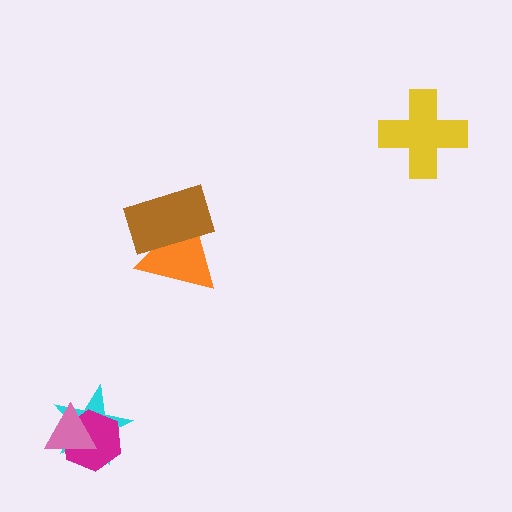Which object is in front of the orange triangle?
The brown rectangle is in front of the orange triangle.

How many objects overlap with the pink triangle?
2 objects overlap with the pink triangle.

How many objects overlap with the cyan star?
2 objects overlap with the cyan star.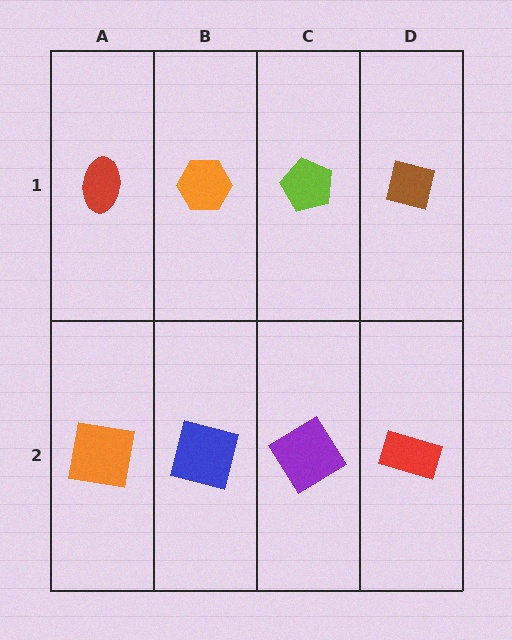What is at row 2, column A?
An orange square.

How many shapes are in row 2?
4 shapes.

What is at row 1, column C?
A lime pentagon.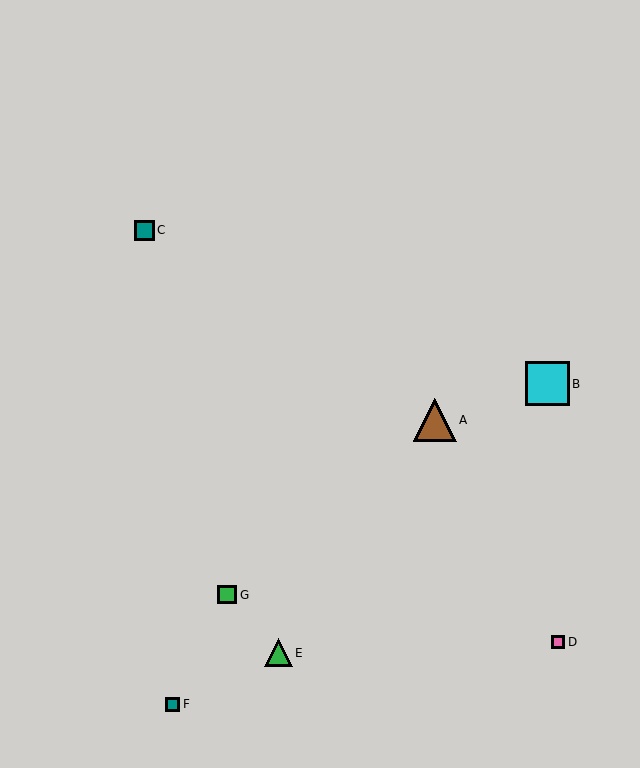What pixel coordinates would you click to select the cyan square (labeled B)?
Click at (548, 384) to select the cyan square B.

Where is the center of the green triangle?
The center of the green triangle is at (279, 653).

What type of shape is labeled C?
Shape C is a teal square.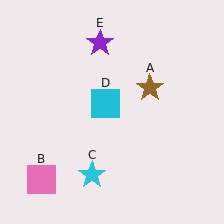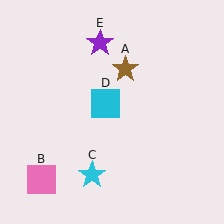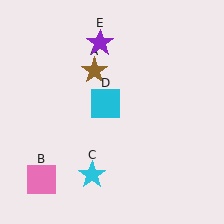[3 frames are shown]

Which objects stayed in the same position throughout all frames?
Pink square (object B) and cyan star (object C) and cyan square (object D) and purple star (object E) remained stationary.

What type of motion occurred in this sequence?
The brown star (object A) rotated counterclockwise around the center of the scene.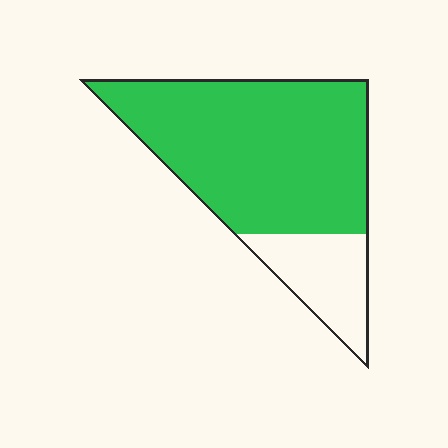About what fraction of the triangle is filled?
About four fifths (4/5).